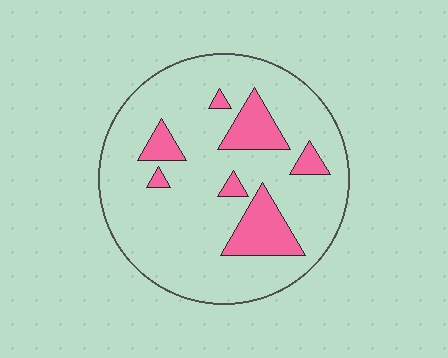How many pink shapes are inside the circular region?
7.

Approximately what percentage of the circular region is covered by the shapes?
Approximately 15%.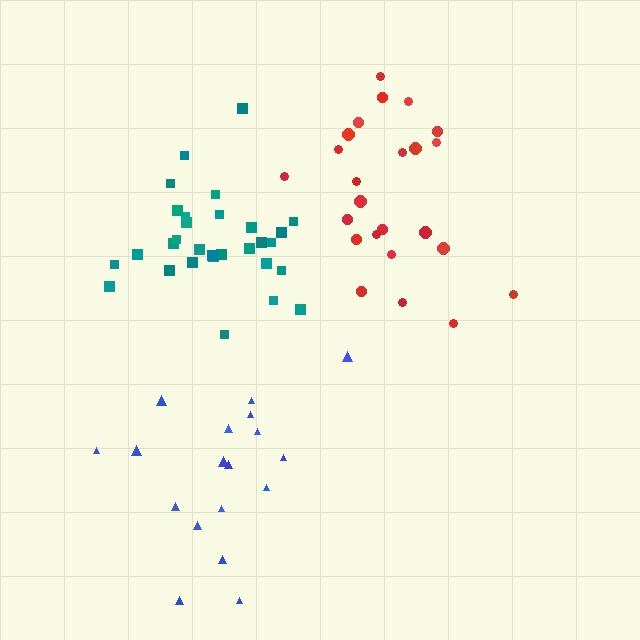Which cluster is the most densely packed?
Teal.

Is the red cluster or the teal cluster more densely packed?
Teal.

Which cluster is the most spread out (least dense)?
Blue.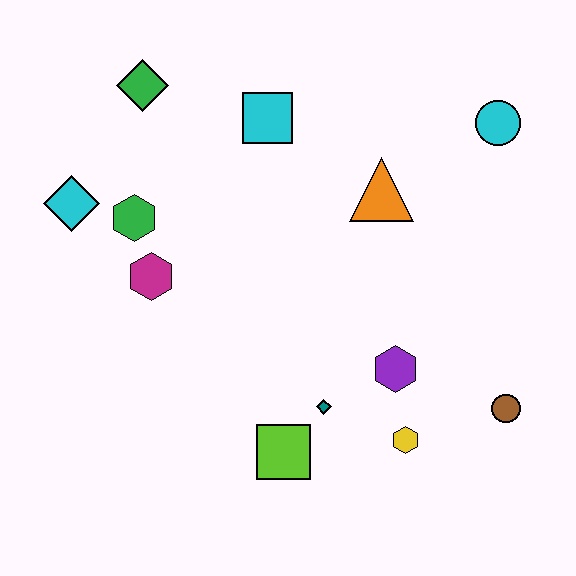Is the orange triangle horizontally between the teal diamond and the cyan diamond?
No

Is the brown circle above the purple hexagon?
No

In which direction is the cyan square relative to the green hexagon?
The cyan square is to the right of the green hexagon.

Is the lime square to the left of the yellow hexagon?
Yes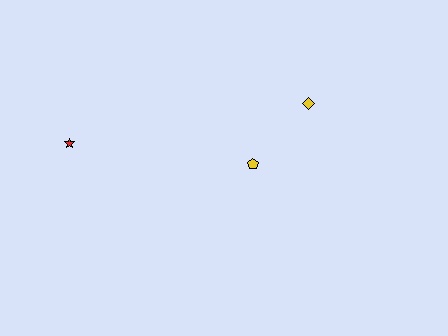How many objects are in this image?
There are 3 objects.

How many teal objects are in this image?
There are no teal objects.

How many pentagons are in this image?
There is 1 pentagon.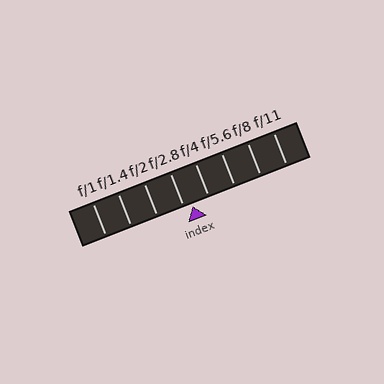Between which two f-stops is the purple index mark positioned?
The index mark is between f/2.8 and f/4.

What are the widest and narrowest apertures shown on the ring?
The widest aperture shown is f/1 and the narrowest is f/11.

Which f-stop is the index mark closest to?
The index mark is closest to f/2.8.